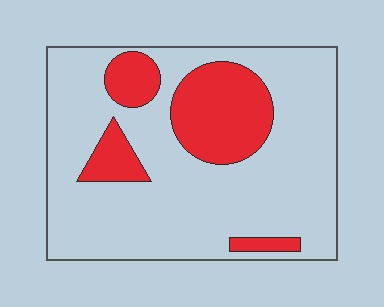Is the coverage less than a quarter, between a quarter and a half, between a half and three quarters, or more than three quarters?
Less than a quarter.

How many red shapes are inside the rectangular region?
4.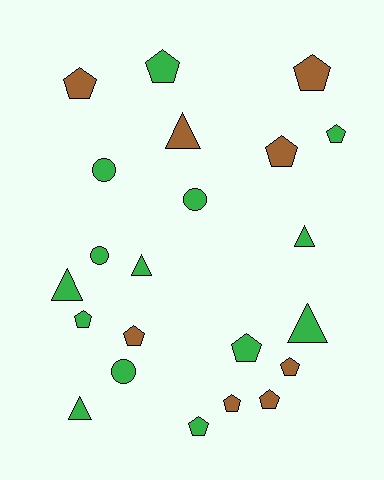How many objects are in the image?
There are 22 objects.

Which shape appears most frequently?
Pentagon, with 12 objects.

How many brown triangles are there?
There is 1 brown triangle.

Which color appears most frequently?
Green, with 14 objects.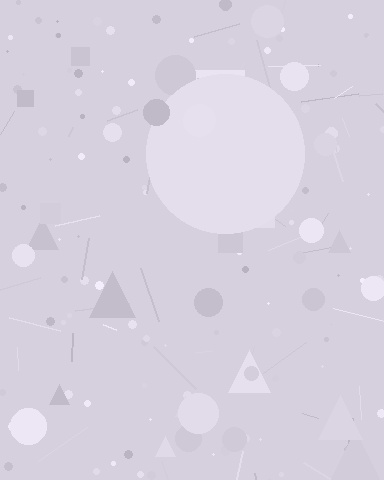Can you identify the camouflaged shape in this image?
The camouflaged shape is a circle.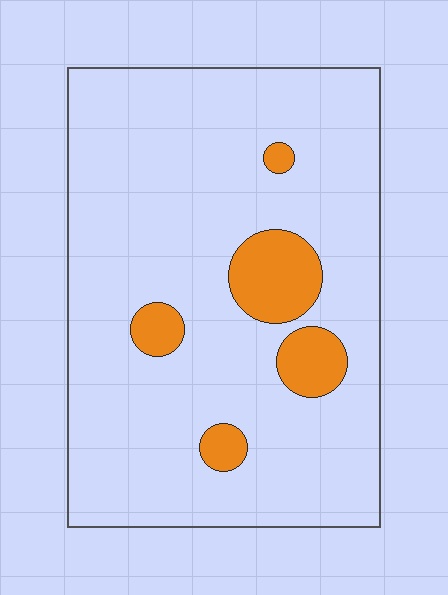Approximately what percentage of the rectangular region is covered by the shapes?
Approximately 10%.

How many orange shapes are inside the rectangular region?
5.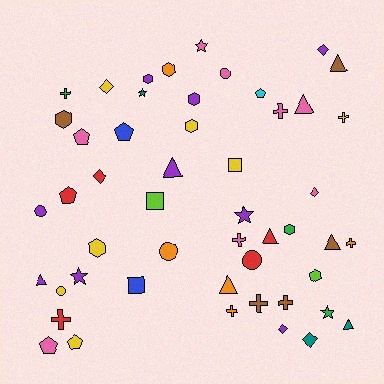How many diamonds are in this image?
There are 6 diamonds.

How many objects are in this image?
There are 50 objects.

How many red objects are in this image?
There are 5 red objects.